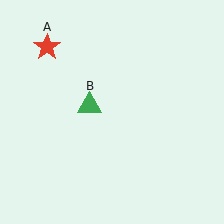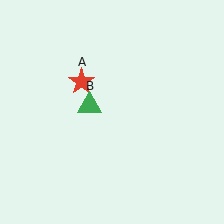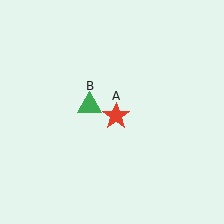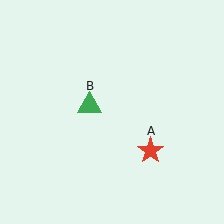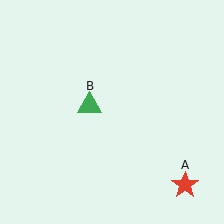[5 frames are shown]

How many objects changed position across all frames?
1 object changed position: red star (object A).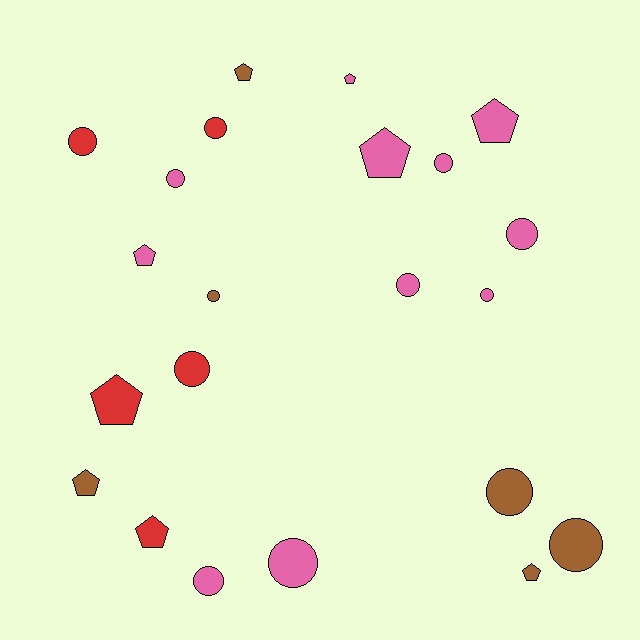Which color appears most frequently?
Pink, with 11 objects.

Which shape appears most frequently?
Circle, with 13 objects.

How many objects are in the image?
There are 22 objects.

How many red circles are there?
There are 3 red circles.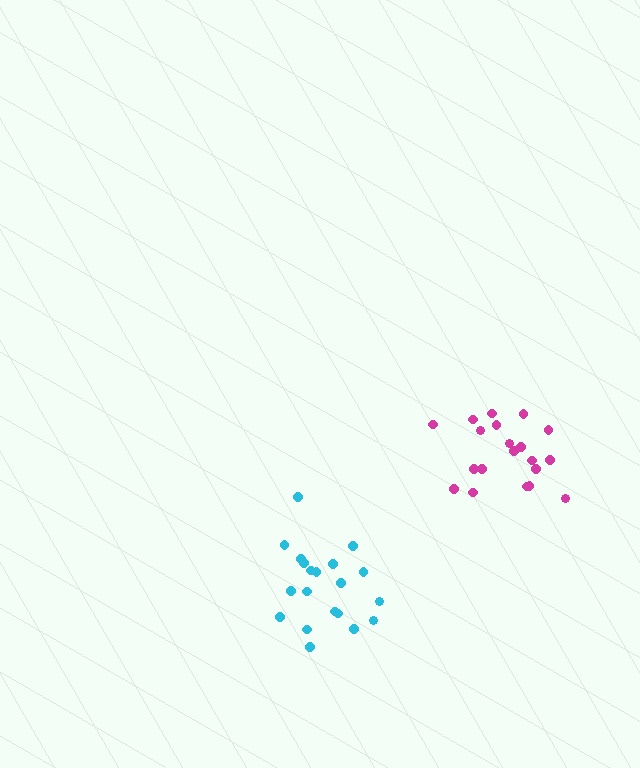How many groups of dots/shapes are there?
There are 2 groups.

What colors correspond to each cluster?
The clusters are colored: cyan, magenta.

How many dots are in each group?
Group 1: 20 dots, Group 2: 20 dots (40 total).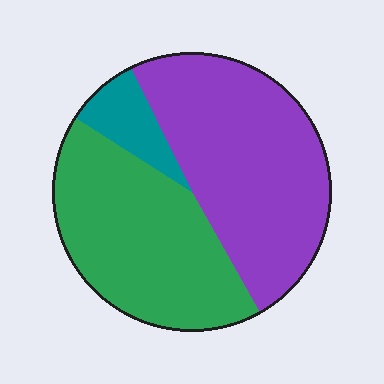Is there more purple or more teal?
Purple.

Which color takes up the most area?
Purple, at roughly 50%.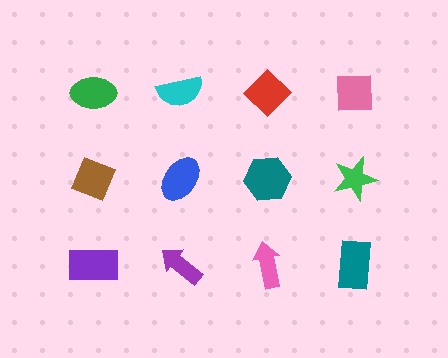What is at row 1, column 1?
A green ellipse.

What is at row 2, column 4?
A green star.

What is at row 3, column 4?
A teal rectangle.